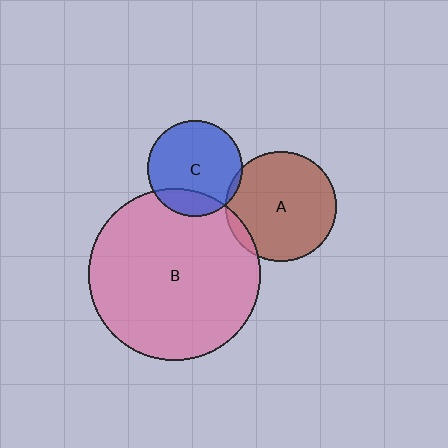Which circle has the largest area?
Circle B (pink).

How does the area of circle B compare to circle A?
Approximately 2.4 times.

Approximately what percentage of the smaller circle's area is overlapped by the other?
Approximately 5%.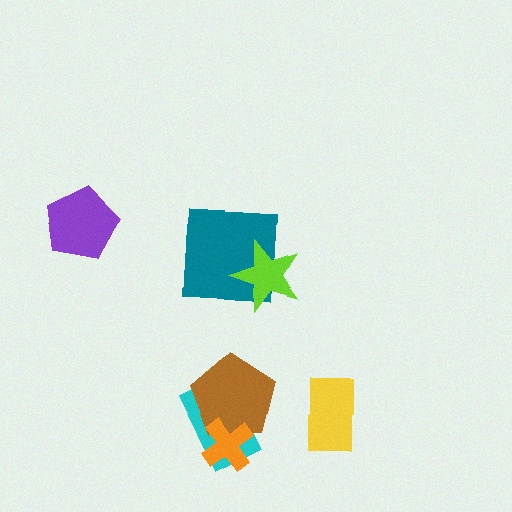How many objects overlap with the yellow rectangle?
0 objects overlap with the yellow rectangle.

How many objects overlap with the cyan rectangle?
2 objects overlap with the cyan rectangle.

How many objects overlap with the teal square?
1 object overlaps with the teal square.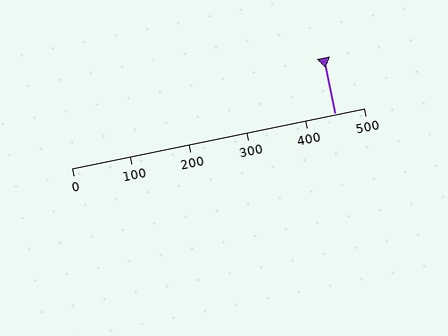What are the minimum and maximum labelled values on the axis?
The axis runs from 0 to 500.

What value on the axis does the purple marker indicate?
The marker indicates approximately 450.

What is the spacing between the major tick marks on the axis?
The major ticks are spaced 100 apart.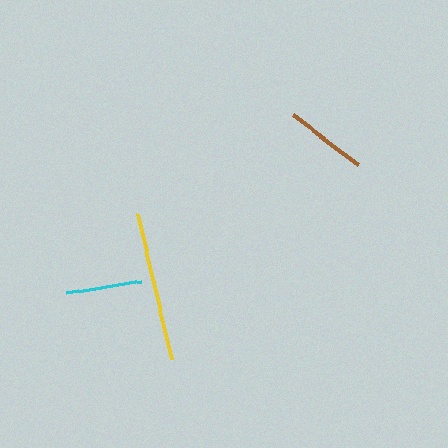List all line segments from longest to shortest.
From longest to shortest: yellow, brown, cyan.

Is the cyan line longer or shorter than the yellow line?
The yellow line is longer than the cyan line.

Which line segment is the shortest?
The cyan line is the shortest at approximately 77 pixels.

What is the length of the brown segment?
The brown segment is approximately 82 pixels long.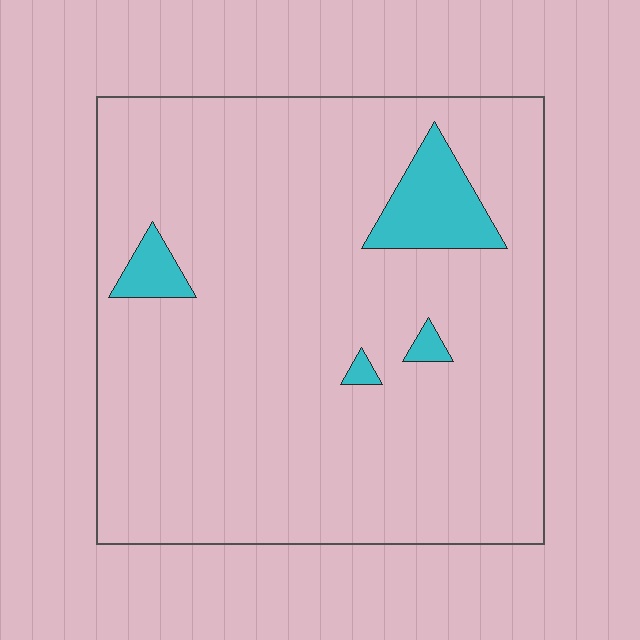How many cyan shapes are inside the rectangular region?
4.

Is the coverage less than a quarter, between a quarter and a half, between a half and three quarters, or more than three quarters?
Less than a quarter.